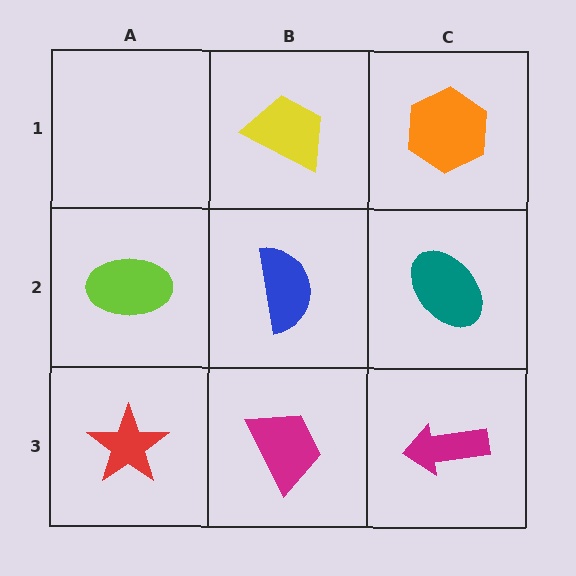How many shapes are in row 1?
2 shapes.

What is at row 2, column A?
A lime ellipse.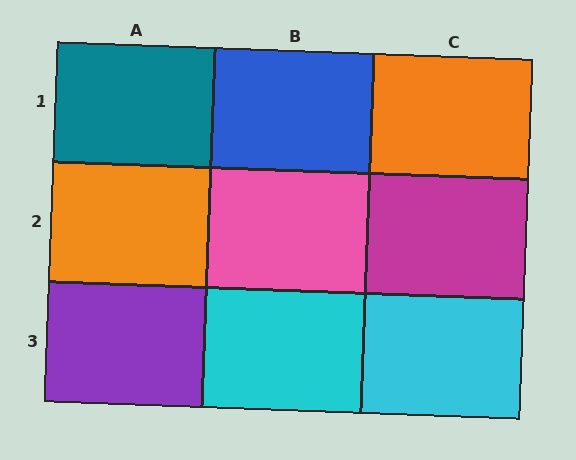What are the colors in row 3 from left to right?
Purple, cyan, cyan.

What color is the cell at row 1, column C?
Orange.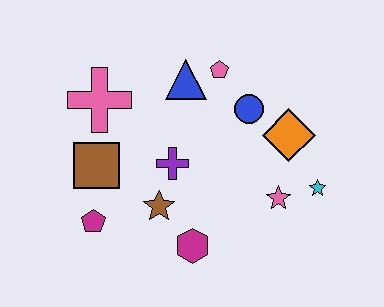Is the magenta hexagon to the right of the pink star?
No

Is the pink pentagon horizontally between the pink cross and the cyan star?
Yes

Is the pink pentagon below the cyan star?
No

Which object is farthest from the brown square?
The cyan star is farthest from the brown square.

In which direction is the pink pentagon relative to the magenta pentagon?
The pink pentagon is above the magenta pentagon.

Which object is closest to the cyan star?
The pink star is closest to the cyan star.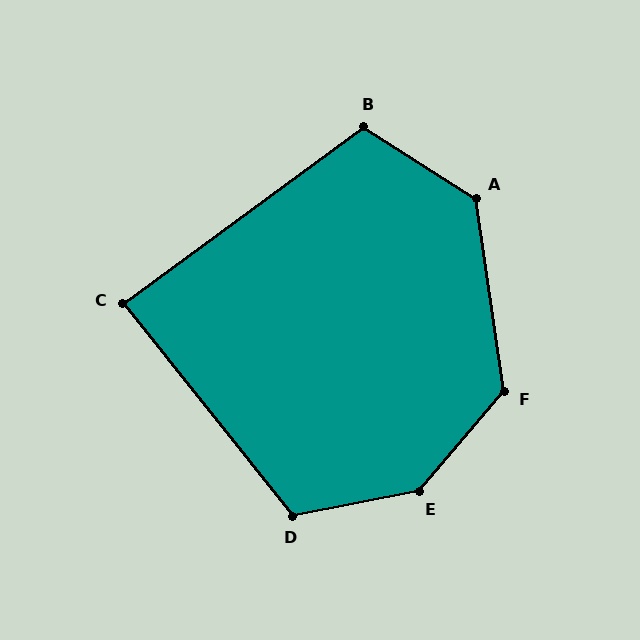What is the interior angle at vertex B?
Approximately 111 degrees (obtuse).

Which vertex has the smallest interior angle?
C, at approximately 88 degrees.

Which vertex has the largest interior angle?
E, at approximately 142 degrees.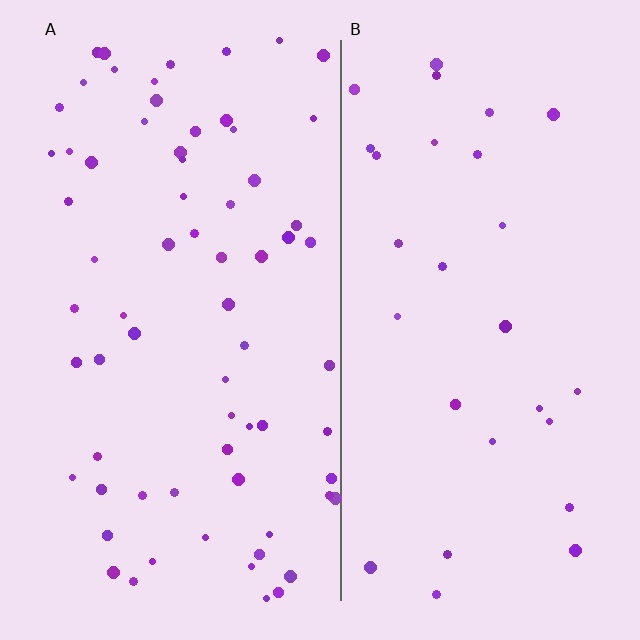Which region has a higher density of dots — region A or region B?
A (the left).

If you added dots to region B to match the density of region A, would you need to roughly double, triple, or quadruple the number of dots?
Approximately double.